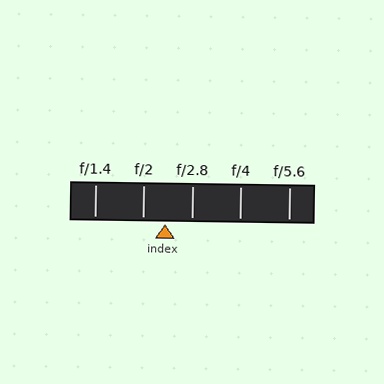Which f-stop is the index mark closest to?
The index mark is closest to f/2.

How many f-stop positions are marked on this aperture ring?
There are 5 f-stop positions marked.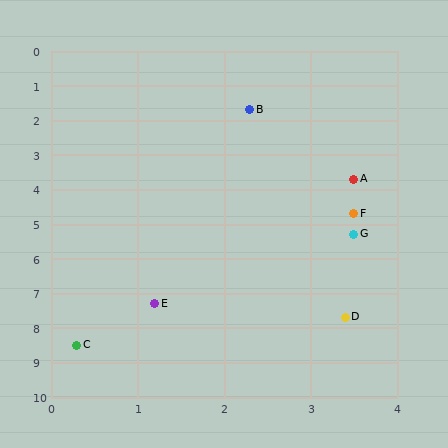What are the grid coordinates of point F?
Point F is at approximately (3.5, 4.7).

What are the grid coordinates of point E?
Point E is at approximately (1.2, 7.3).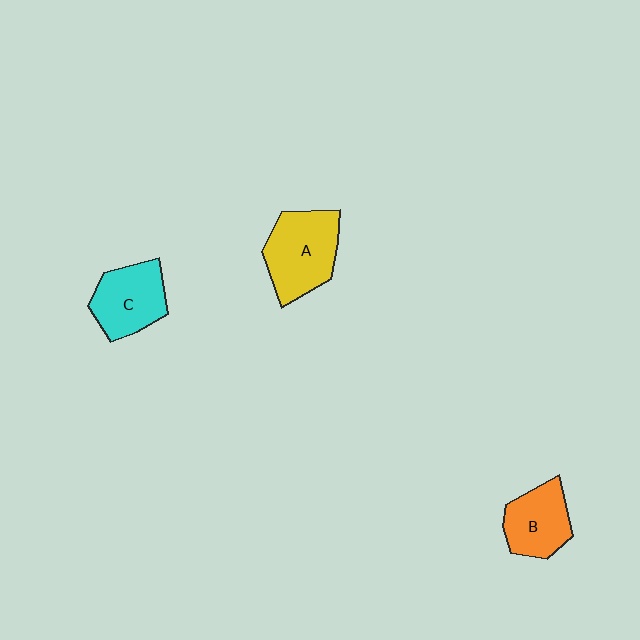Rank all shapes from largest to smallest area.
From largest to smallest: A (yellow), C (cyan), B (orange).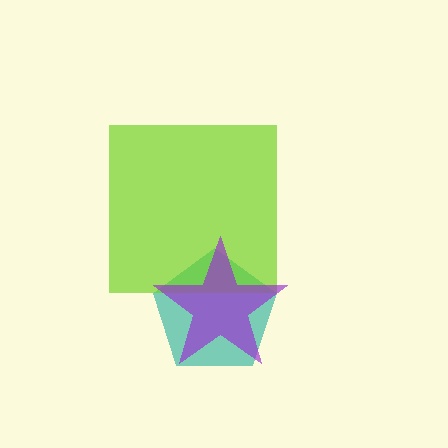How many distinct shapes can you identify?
There are 3 distinct shapes: a teal pentagon, a lime square, a purple star.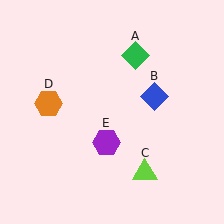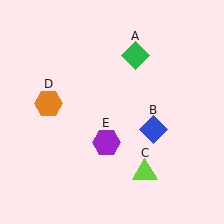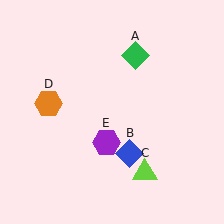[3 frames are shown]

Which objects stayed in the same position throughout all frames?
Green diamond (object A) and lime triangle (object C) and orange hexagon (object D) and purple hexagon (object E) remained stationary.